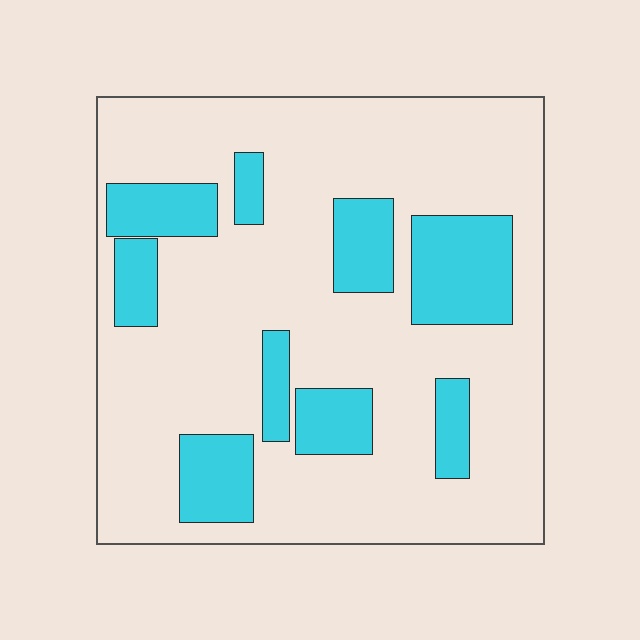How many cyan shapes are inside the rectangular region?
9.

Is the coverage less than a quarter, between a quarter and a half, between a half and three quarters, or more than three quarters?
Less than a quarter.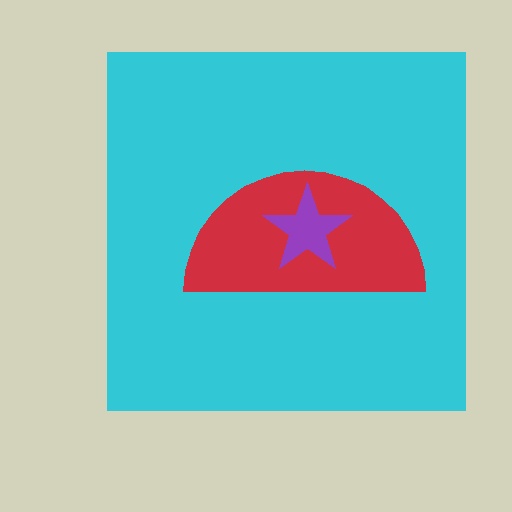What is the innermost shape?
The purple star.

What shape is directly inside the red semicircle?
The purple star.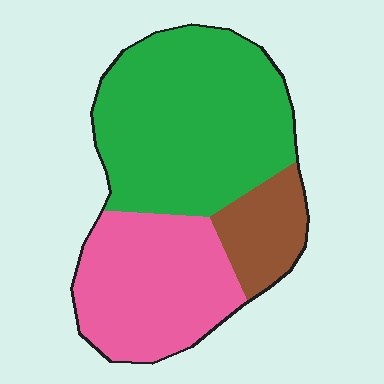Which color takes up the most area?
Green, at roughly 50%.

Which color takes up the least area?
Brown, at roughly 15%.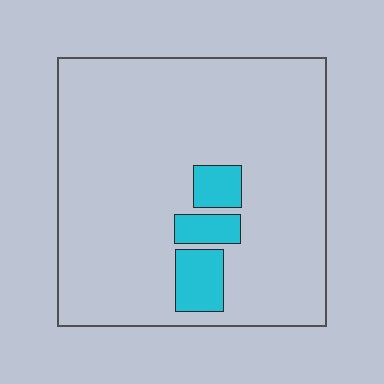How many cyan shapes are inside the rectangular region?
3.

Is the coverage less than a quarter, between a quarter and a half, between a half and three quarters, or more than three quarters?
Less than a quarter.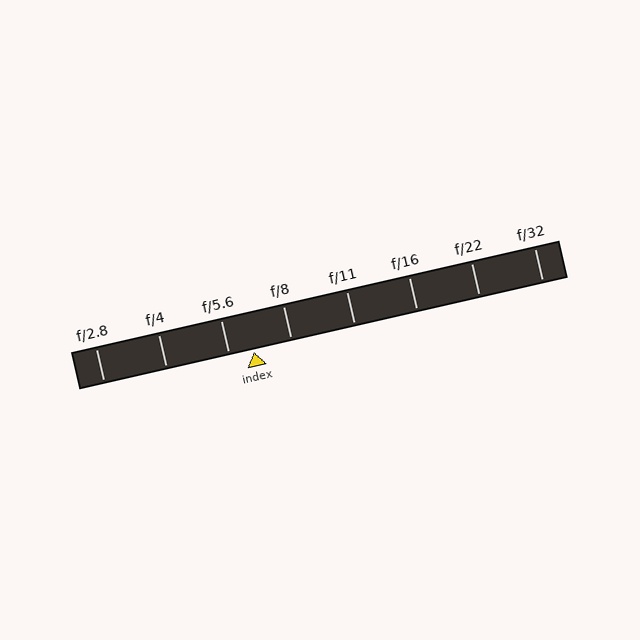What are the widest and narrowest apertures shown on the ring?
The widest aperture shown is f/2.8 and the narrowest is f/32.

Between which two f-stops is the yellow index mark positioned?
The index mark is between f/5.6 and f/8.